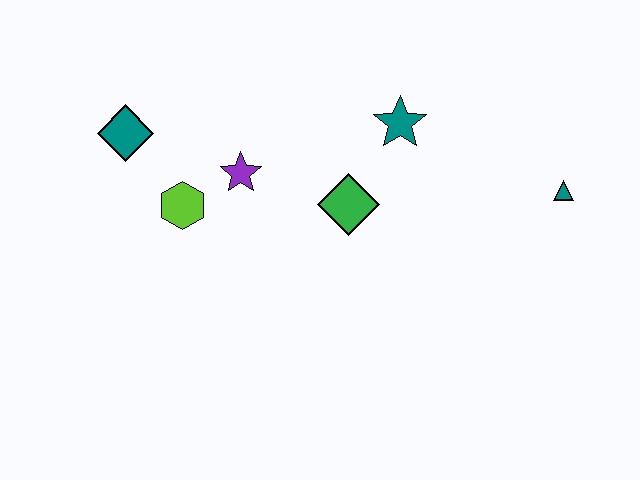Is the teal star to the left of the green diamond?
No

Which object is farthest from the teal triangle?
The teal diamond is farthest from the teal triangle.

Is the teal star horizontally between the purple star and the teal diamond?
No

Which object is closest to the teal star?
The green diamond is closest to the teal star.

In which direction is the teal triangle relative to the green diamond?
The teal triangle is to the right of the green diamond.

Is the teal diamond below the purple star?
No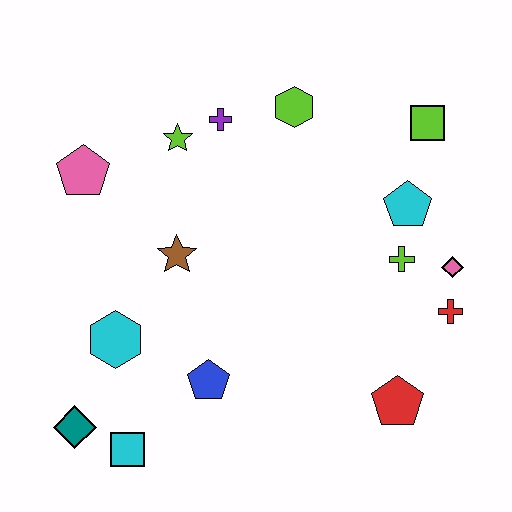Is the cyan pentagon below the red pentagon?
No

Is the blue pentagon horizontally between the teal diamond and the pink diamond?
Yes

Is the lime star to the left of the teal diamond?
No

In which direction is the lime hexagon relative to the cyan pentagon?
The lime hexagon is to the left of the cyan pentagon.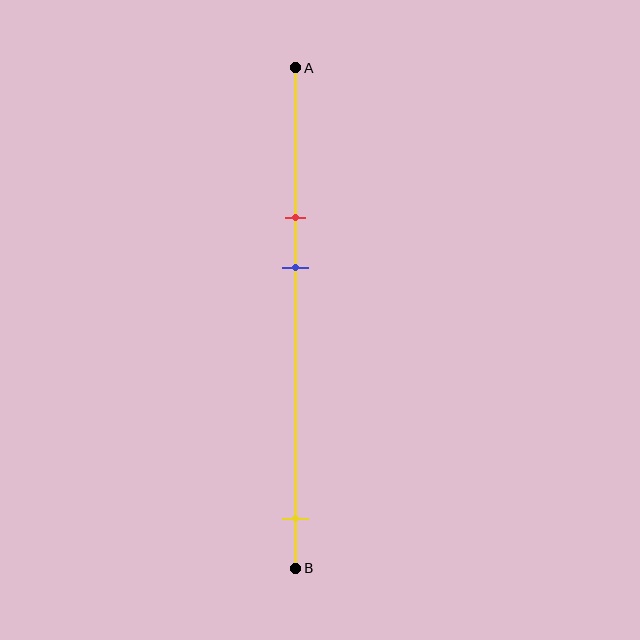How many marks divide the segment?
There are 3 marks dividing the segment.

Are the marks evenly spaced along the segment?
No, the marks are not evenly spaced.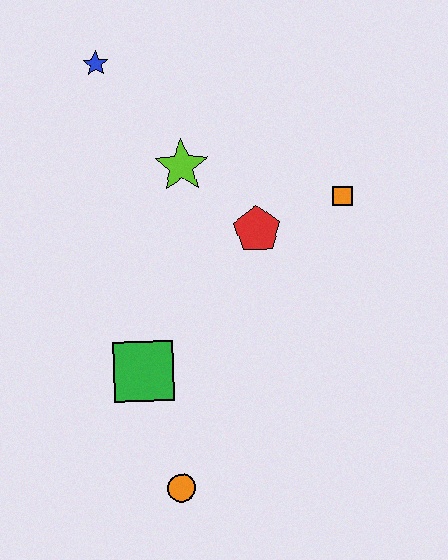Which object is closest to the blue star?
The lime star is closest to the blue star.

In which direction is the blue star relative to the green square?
The blue star is above the green square.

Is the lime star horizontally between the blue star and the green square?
No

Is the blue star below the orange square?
No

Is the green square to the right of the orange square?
No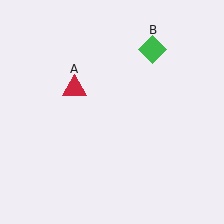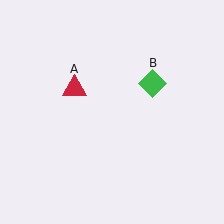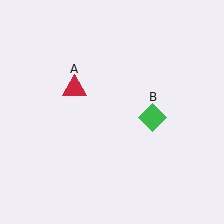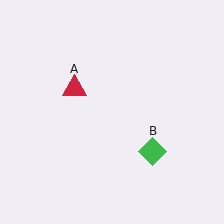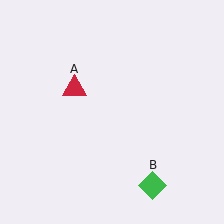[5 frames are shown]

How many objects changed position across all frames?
1 object changed position: green diamond (object B).